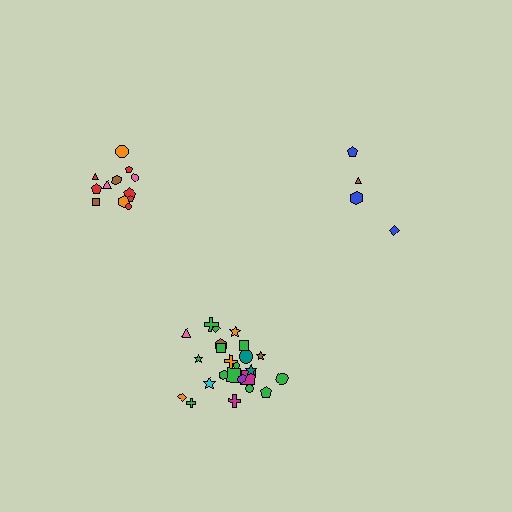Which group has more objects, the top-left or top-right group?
The top-left group.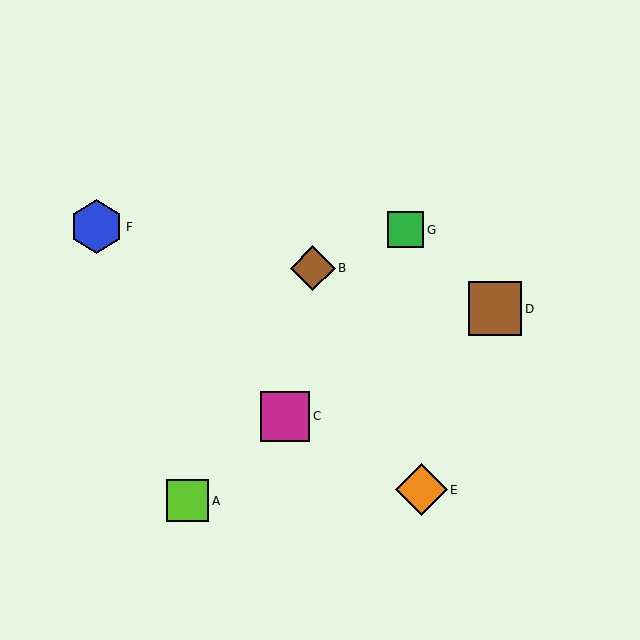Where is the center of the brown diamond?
The center of the brown diamond is at (313, 268).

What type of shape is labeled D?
Shape D is a brown square.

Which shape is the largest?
The brown square (labeled D) is the largest.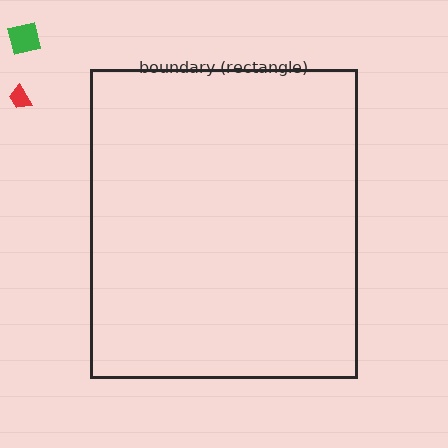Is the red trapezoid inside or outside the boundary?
Outside.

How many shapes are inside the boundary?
0 inside, 2 outside.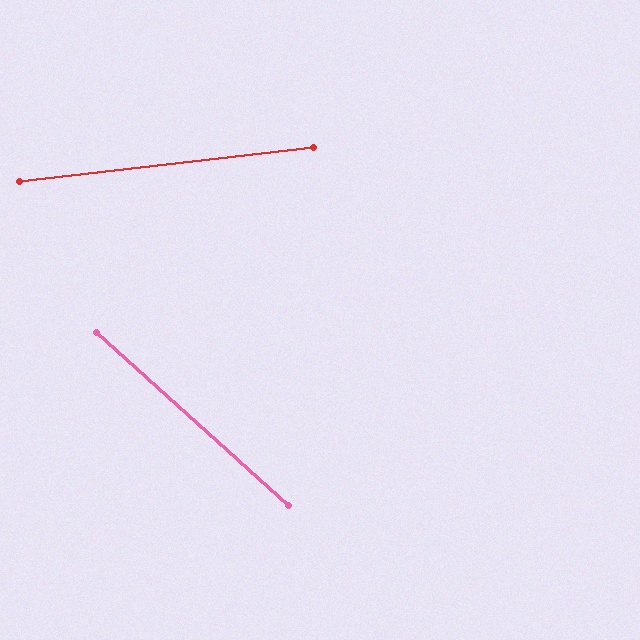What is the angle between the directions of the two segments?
Approximately 49 degrees.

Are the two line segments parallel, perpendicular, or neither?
Neither parallel nor perpendicular — they differ by about 49°.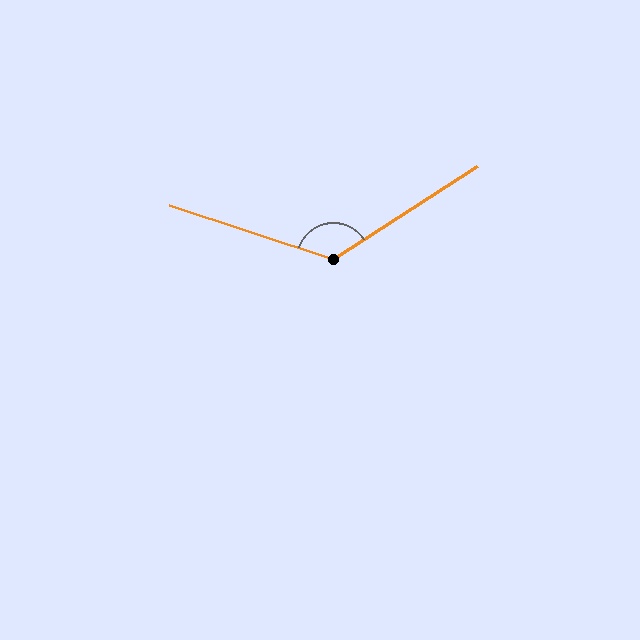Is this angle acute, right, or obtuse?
It is obtuse.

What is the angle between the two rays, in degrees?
Approximately 129 degrees.